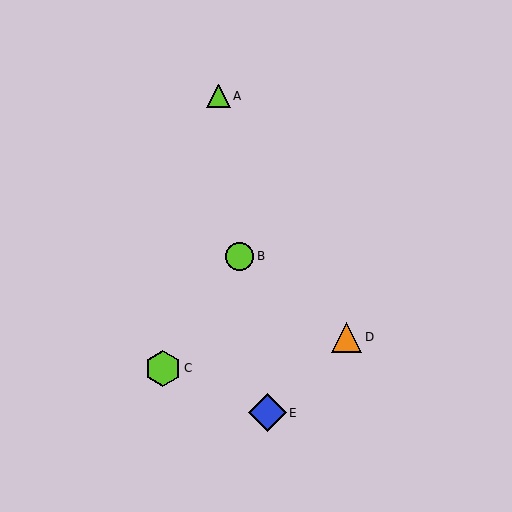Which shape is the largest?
The blue diamond (labeled E) is the largest.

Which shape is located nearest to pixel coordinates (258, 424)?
The blue diamond (labeled E) at (267, 413) is nearest to that location.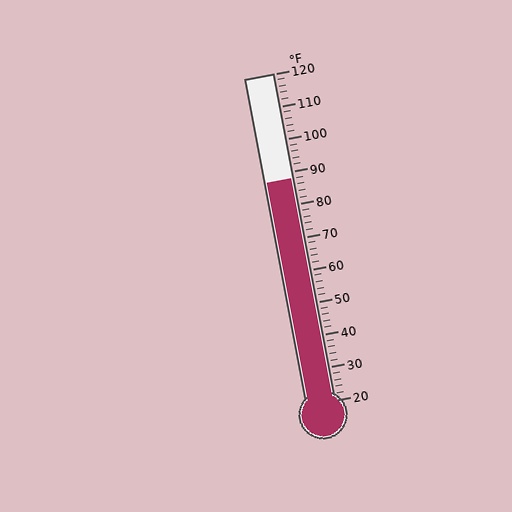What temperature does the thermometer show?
The thermometer shows approximately 88°F.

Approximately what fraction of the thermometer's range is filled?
The thermometer is filled to approximately 70% of its range.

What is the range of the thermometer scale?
The thermometer scale ranges from 20°F to 120°F.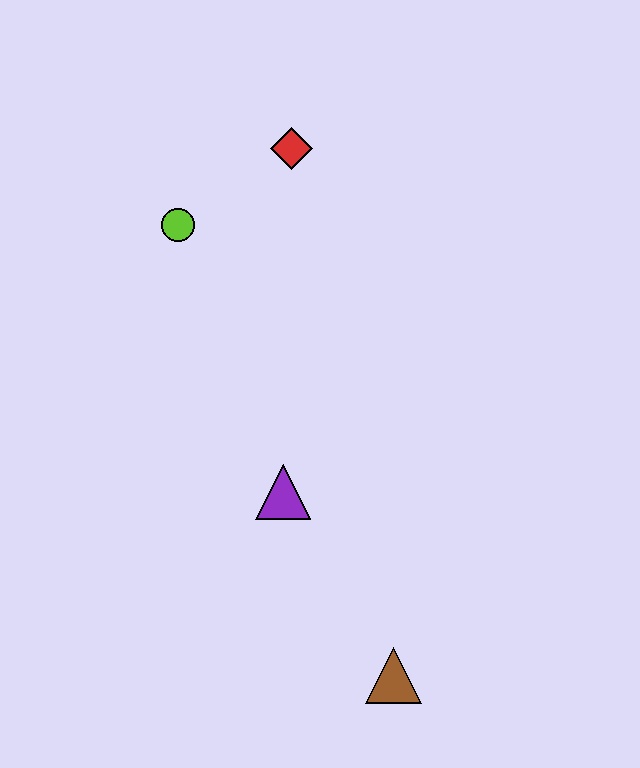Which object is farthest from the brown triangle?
The red diamond is farthest from the brown triangle.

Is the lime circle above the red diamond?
No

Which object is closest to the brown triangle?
The purple triangle is closest to the brown triangle.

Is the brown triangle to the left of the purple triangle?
No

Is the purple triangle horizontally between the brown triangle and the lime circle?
Yes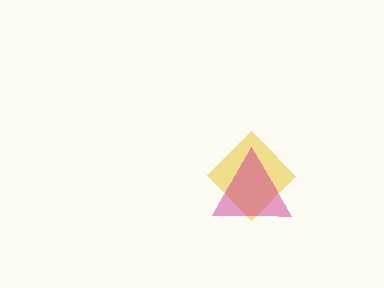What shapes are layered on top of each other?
The layered shapes are: a yellow diamond, a magenta triangle.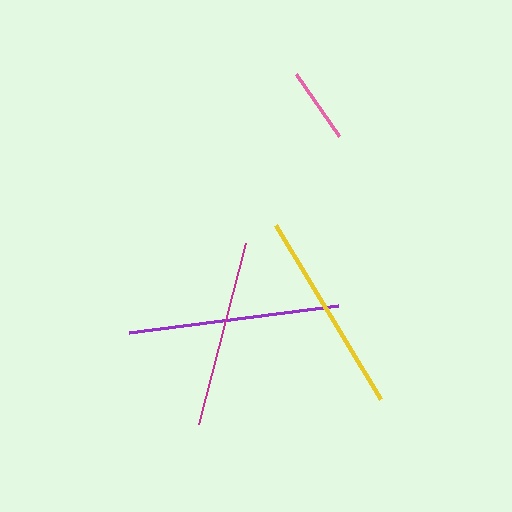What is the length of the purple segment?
The purple segment is approximately 210 pixels long.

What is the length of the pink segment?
The pink segment is approximately 75 pixels long.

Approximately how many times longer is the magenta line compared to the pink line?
The magenta line is approximately 2.5 times the length of the pink line.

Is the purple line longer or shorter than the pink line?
The purple line is longer than the pink line.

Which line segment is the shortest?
The pink line is the shortest at approximately 75 pixels.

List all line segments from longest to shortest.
From longest to shortest: purple, yellow, magenta, pink.